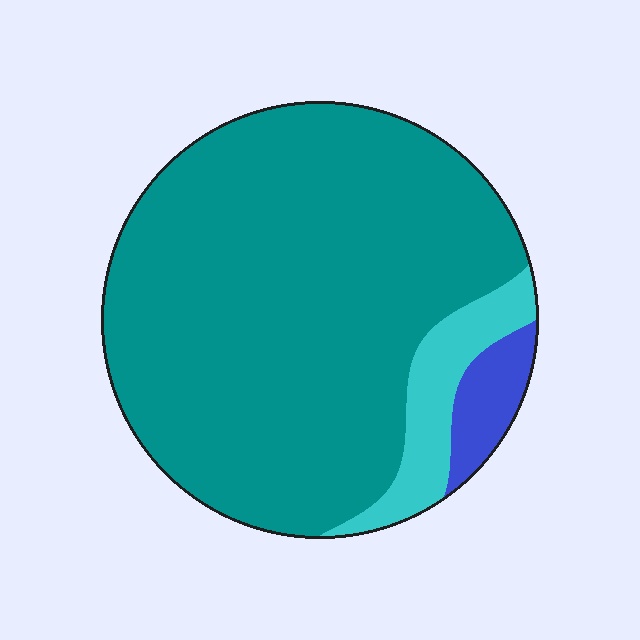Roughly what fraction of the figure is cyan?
Cyan covers around 10% of the figure.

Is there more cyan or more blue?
Cyan.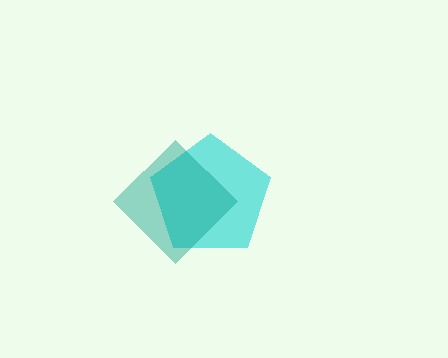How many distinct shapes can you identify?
There are 2 distinct shapes: a cyan pentagon, a teal diamond.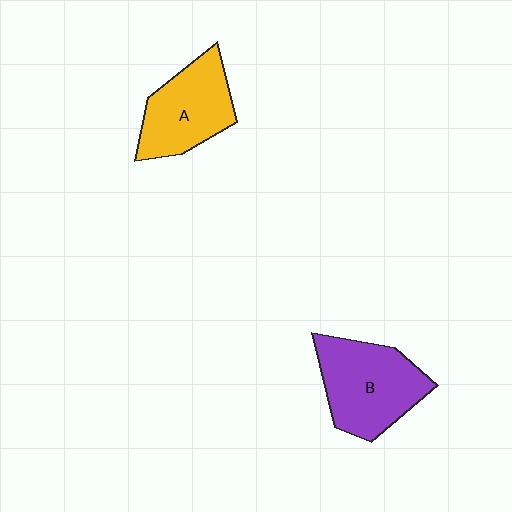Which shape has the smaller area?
Shape A (yellow).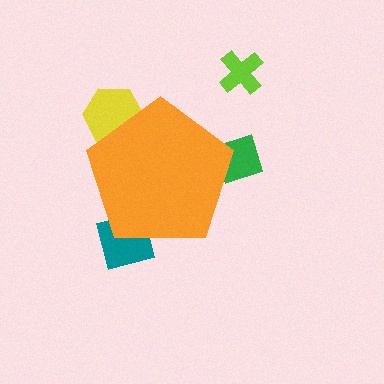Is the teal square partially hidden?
Yes, the teal square is partially hidden behind the orange pentagon.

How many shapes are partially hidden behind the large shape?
3 shapes are partially hidden.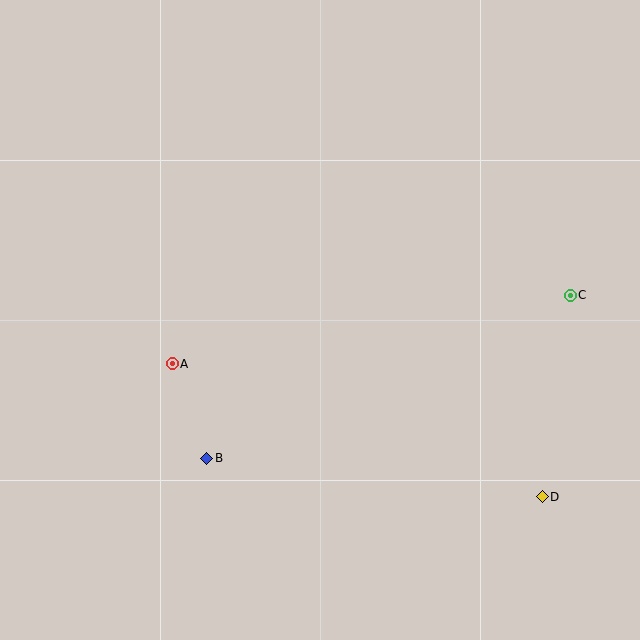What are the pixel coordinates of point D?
Point D is at (542, 497).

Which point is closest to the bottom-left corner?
Point B is closest to the bottom-left corner.